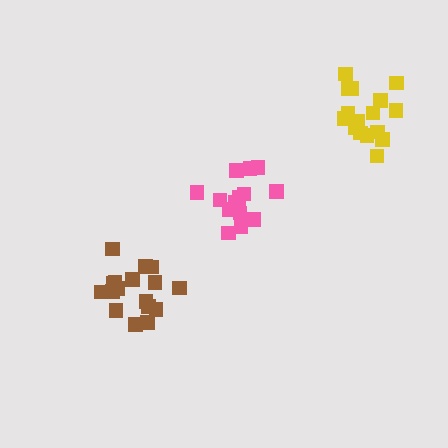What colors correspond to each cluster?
The clusters are colored: pink, brown, yellow.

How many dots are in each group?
Group 1: 16 dots, Group 2: 17 dots, Group 3: 16 dots (49 total).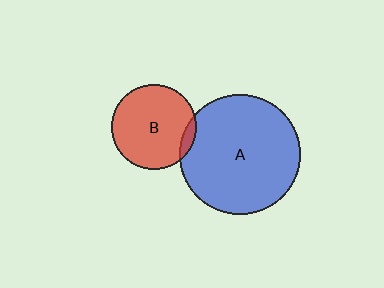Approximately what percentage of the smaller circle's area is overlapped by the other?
Approximately 10%.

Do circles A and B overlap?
Yes.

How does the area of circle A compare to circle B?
Approximately 2.0 times.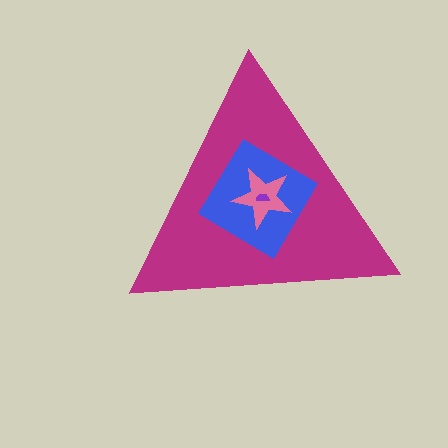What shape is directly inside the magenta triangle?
The blue diamond.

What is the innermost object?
The purple semicircle.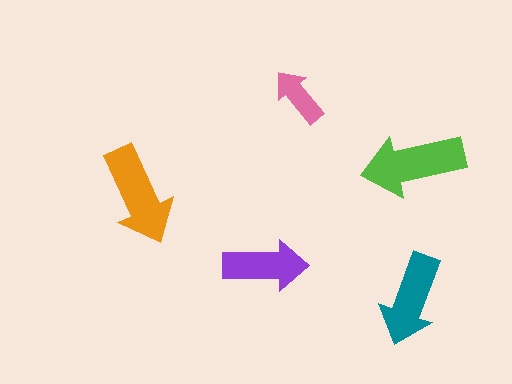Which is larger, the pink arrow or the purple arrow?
The purple one.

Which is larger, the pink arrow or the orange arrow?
The orange one.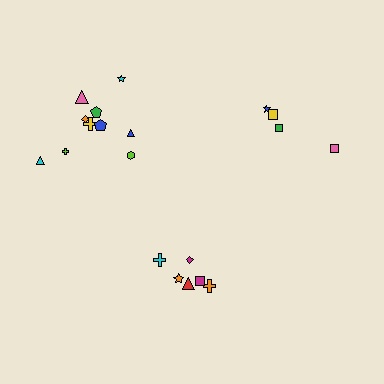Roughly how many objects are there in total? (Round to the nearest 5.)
Roughly 20 objects in total.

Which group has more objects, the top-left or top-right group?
The top-left group.